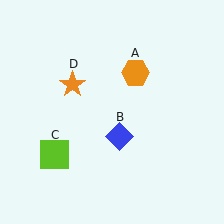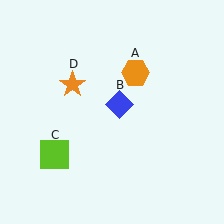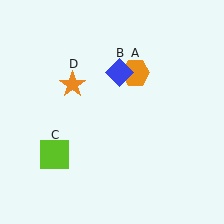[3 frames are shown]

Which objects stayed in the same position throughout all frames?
Orange hexagon (object A) and lime square (object C) and orange star (object D) remained stationary.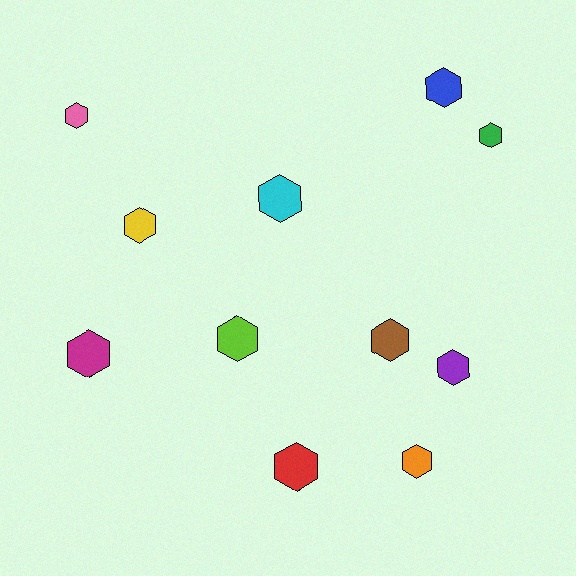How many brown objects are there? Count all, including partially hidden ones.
There is 1 brown object.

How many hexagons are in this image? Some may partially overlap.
There are 11 hexagons.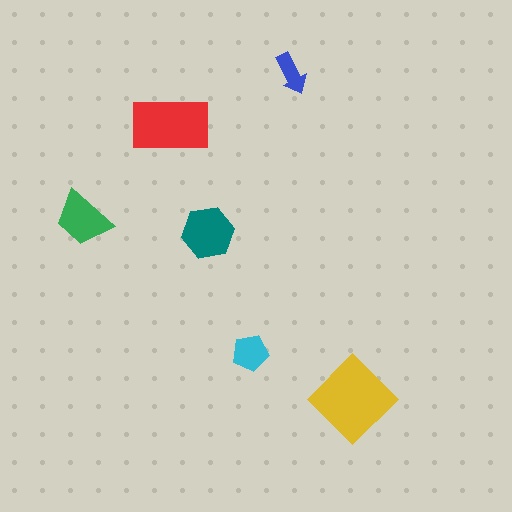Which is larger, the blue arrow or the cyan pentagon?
The cyan pentagon.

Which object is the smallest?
The blue arrow.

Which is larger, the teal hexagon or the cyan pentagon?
The teal hexagon.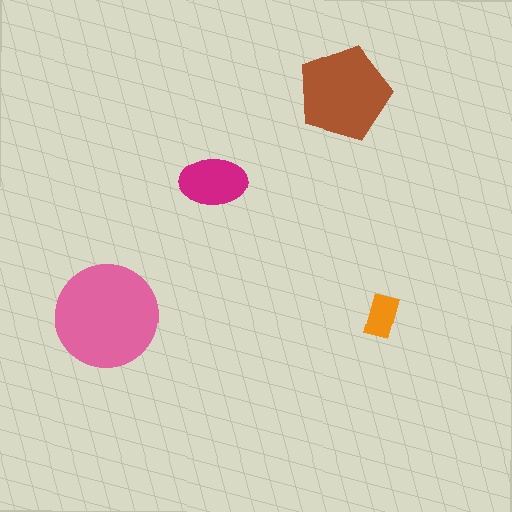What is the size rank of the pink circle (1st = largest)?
1st.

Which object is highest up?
The brown pentagon is topmost.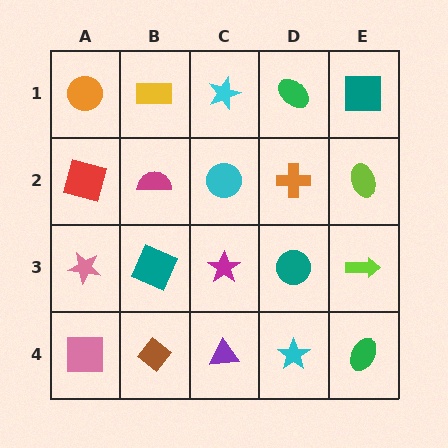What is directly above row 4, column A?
A pink star.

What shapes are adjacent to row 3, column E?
A lime ellipse (row 2, column E), a green ellipse (row 4, column E), a teal circle (row 3, column D).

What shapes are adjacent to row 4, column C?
A magenta star (row 3, column C), a brown diamond (row 4, column B), a cyan star (row 4, column D).